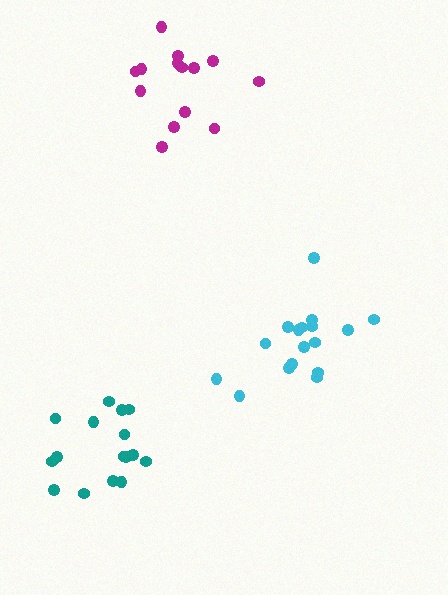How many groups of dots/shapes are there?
There are 3 groups.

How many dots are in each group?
Group 1: 14 dots, Group 2: 16 dots, Group 3: 17 dots (47 total).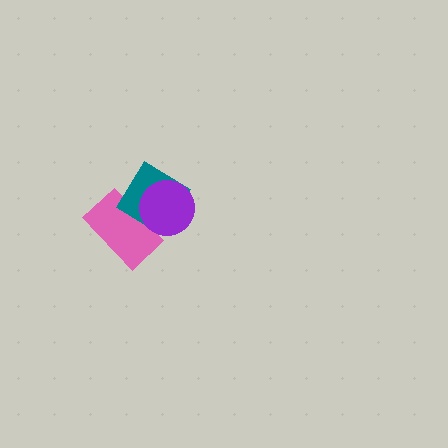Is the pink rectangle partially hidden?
Yes, it is partially covered by another shape.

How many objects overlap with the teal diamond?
2 objects overlap with the teal diamond.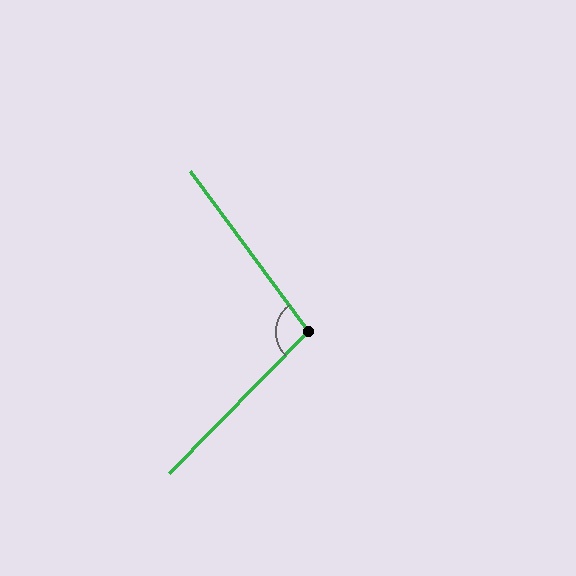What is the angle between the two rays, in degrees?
Approximately 99 degrees.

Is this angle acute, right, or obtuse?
It is obtuse.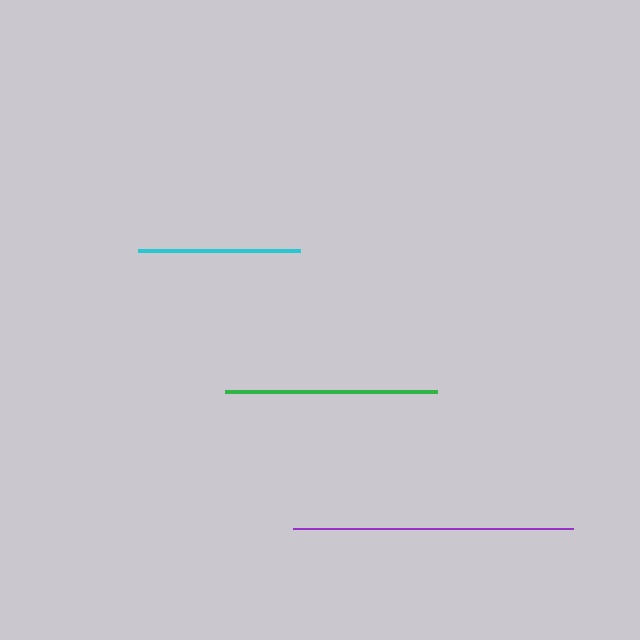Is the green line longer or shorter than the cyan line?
The green line is longer than the cyan line.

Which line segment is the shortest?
The cyan line is the shortest at approximately 162 pixels.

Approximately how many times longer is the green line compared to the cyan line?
The green line is approximately 1.3 times the length of the cyan line.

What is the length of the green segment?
The green segment is approximately 211 pixels long.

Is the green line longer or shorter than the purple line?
The purple line is longer than the green line.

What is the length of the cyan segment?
The cyan segment is approximately 162 pixels long.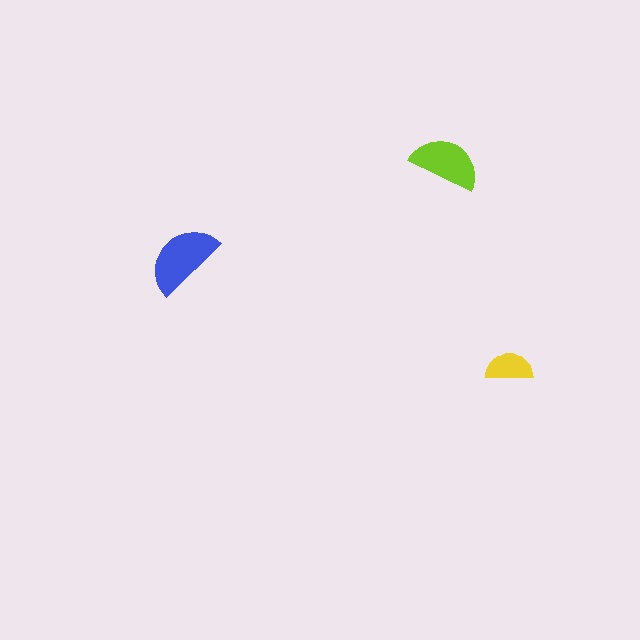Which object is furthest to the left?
The blue semicircle is leftmost.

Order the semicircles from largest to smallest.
the blue one, the lime one, the yellow one.